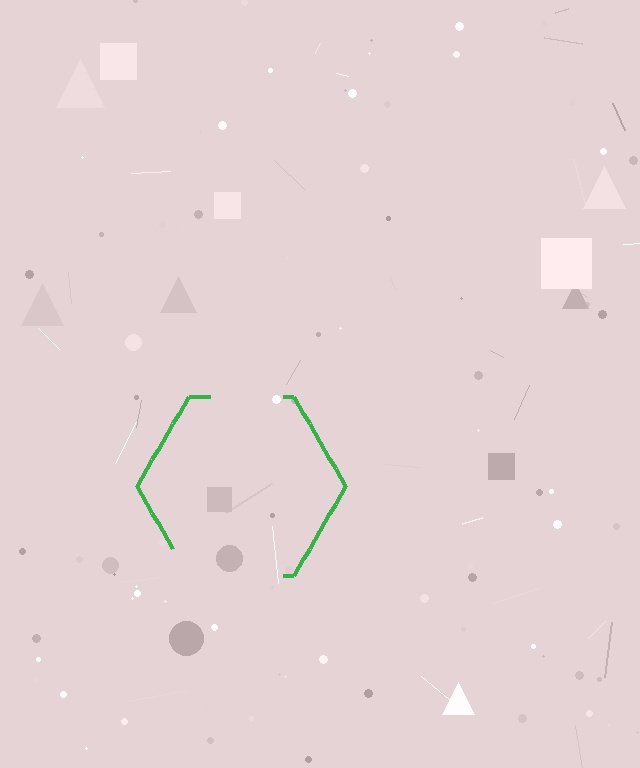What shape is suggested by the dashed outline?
The dashed outline suggests a hexagon.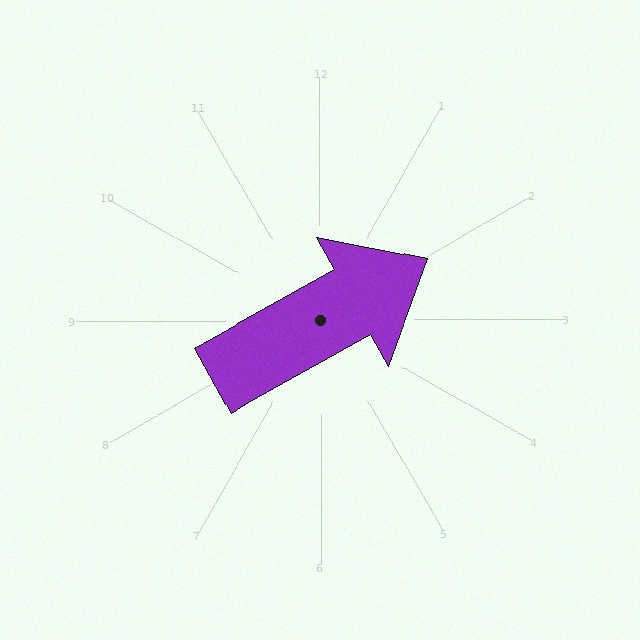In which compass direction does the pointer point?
Northeast.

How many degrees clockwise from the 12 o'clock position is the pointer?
Approximately 61 degrees.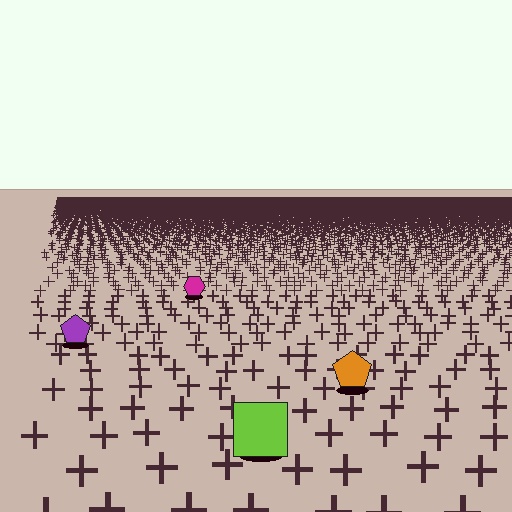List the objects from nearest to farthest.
From nearest to farthest: the lime square, the orange pentagon, the purple pentagon, the magenta hexagon.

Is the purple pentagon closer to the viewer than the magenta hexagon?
Yes. The purple pentagon is closer — you can tell from the texture gradient: the ground texture is coarser near it.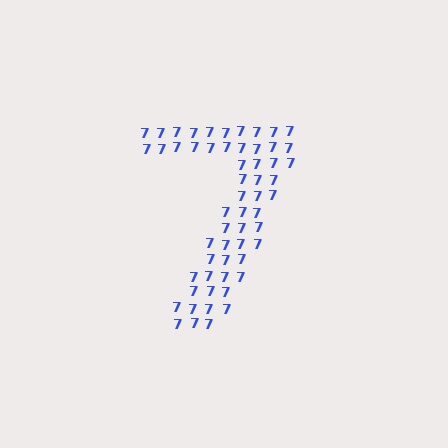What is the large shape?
The large shape is the digit 7.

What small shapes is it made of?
It is made of small digit 7's.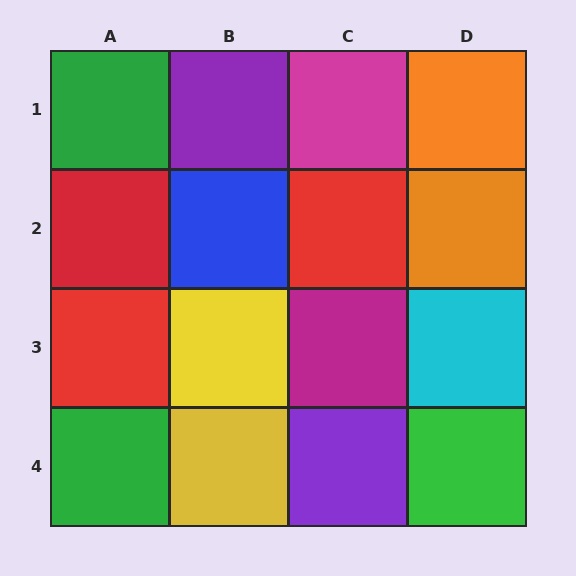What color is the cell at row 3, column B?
Yellow.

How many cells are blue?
1 cell is blue.